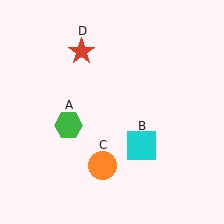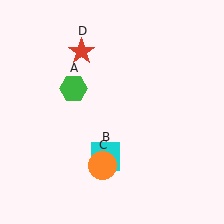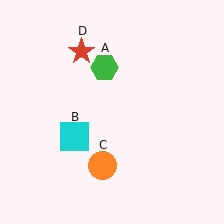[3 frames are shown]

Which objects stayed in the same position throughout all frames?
Orange circle (object C) and red star (object D) remained stationary.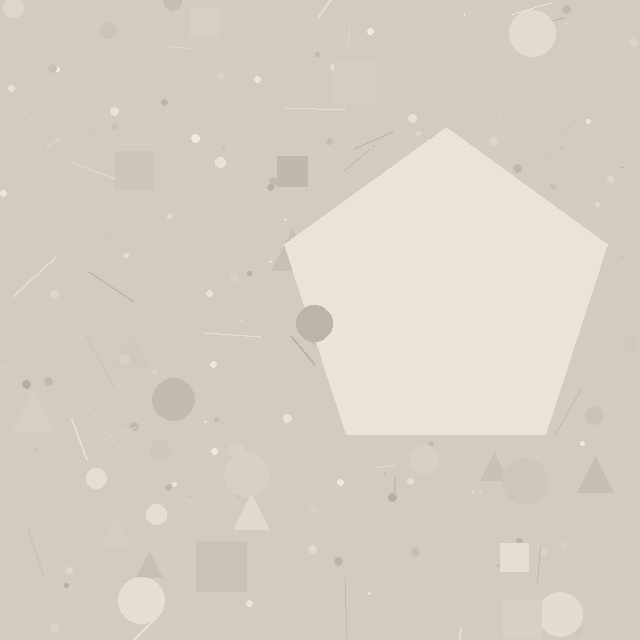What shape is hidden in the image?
A pentagon is hidden in the image.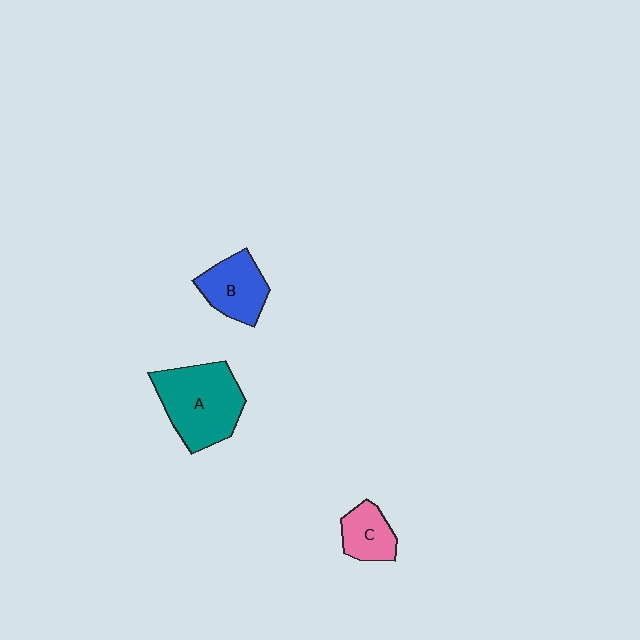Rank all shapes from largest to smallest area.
From largest to smallest: A (teal), B (blue), C (pink).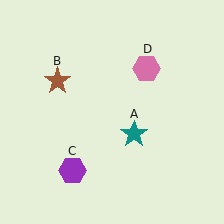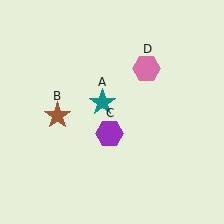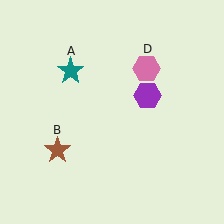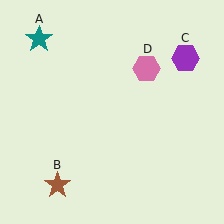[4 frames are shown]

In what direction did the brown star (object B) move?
The brown star (object B) moved down.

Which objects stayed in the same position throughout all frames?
Pink hexagon (object D) remained stationary.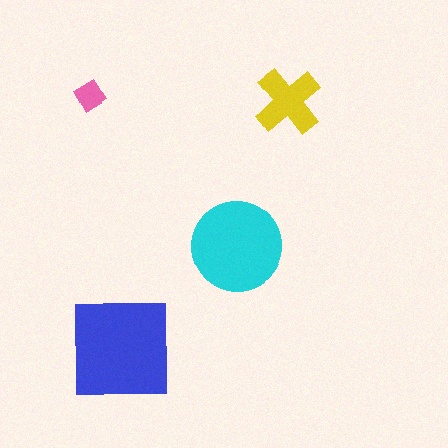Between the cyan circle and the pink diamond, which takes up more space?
The cyan circle.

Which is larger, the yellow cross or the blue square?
The blue square.